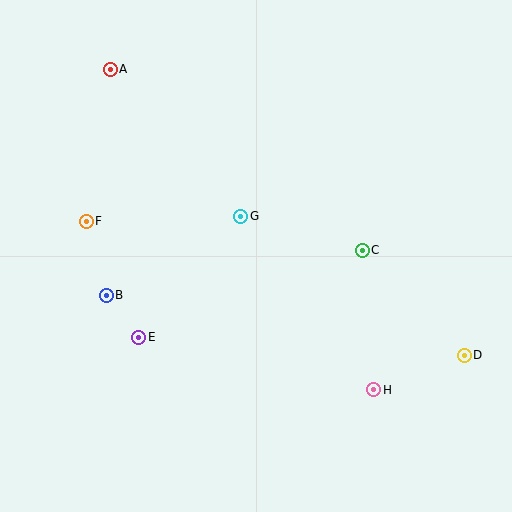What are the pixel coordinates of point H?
Point H is at (374, 390).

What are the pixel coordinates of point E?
Point E is at (139, 337).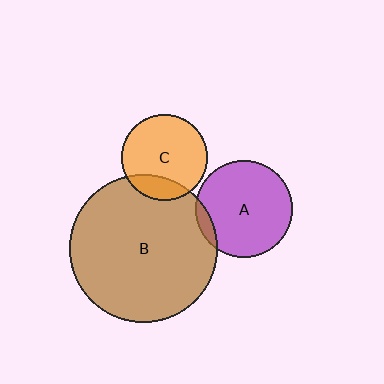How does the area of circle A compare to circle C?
Approximately 1.3 times.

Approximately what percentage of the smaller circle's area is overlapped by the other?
Approximately 20%.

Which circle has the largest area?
Circle B (brown).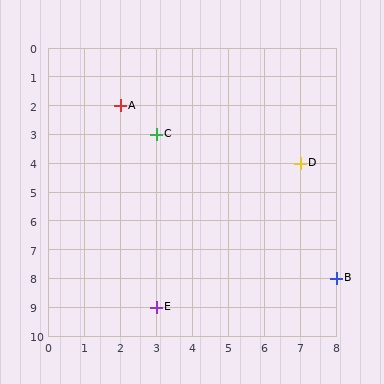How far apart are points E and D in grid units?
Points E and D are 4 columns and 5 rows apart (about 6.4 grid units diagonally).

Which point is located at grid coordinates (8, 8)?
Point B is at (8, 8).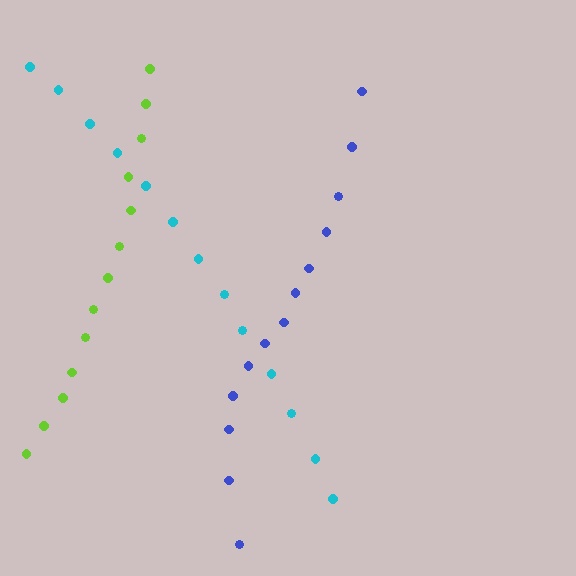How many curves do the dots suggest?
There are 3 distinct paths.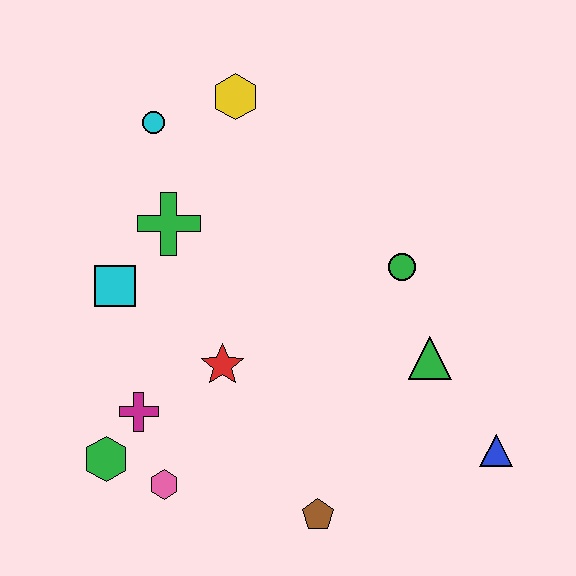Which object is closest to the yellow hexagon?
The cyan circle is closest to the yellow hexagon.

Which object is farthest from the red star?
The blue triangle is farthest from the red star.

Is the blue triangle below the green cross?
Yes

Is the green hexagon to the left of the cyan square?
Yes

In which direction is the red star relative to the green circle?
The red star is to the left of the green circle.